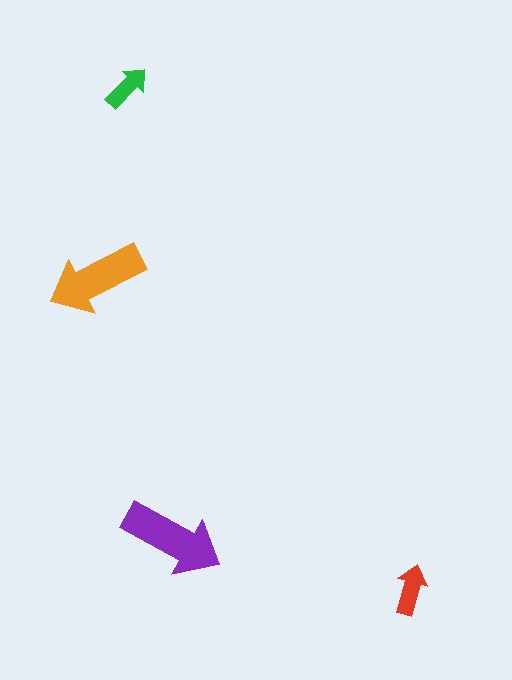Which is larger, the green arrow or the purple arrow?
The purple one.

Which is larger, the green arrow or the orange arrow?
The orange one.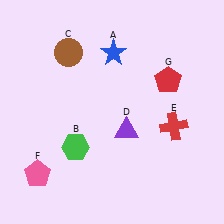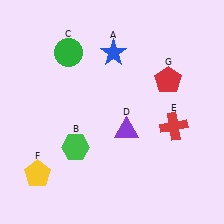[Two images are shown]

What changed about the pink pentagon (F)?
In Image 1, F is pink. In Image 2, it changed to yellow.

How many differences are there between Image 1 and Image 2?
There are 2 differences between the two images.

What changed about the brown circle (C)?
In Image 1, C is brown. In Image 2, it changed to green.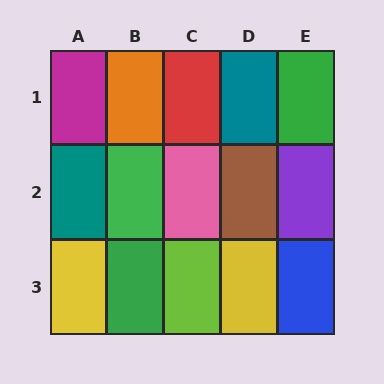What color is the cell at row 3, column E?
Blue.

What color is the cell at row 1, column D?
Teal.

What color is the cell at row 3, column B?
Green.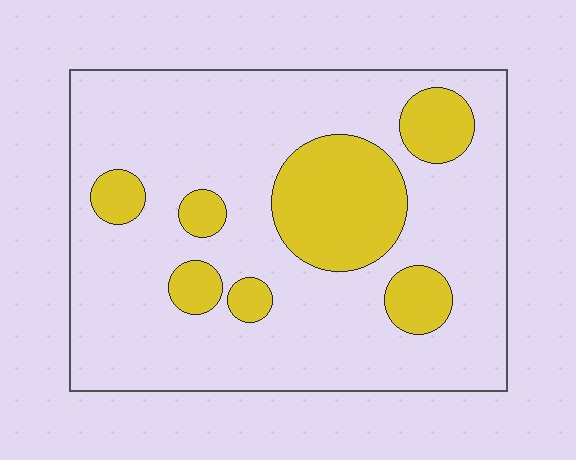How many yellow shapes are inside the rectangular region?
7.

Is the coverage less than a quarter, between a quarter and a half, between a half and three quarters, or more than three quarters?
Less than a quarter.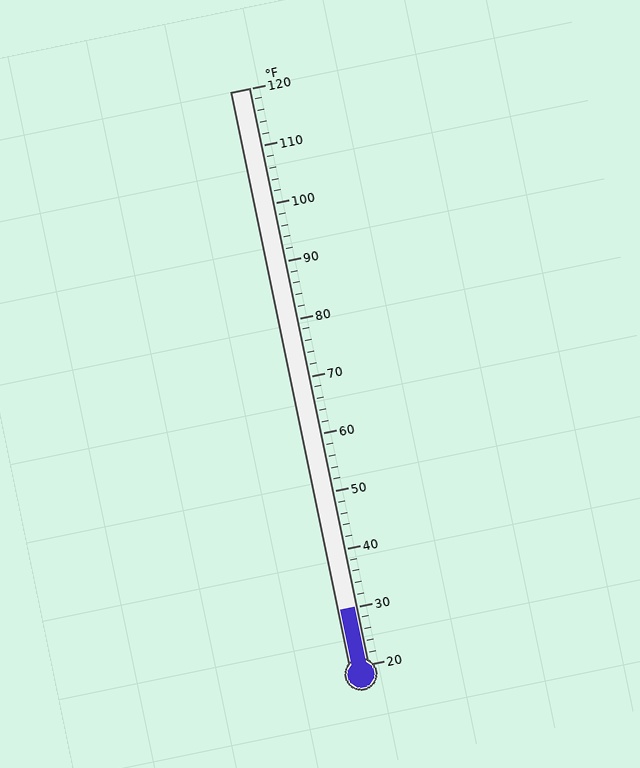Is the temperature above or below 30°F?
The temperature is at 30°F.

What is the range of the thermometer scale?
The thermometer scale ranges from 20°F to 120°F.